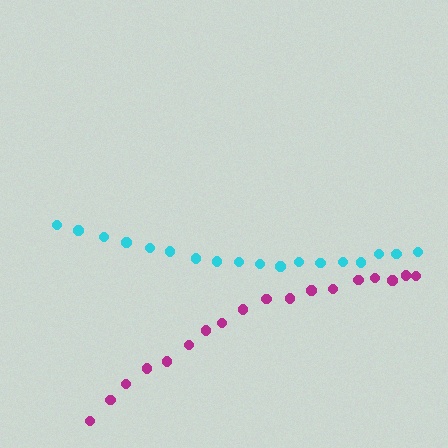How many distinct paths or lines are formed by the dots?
There are 2 distinct paths.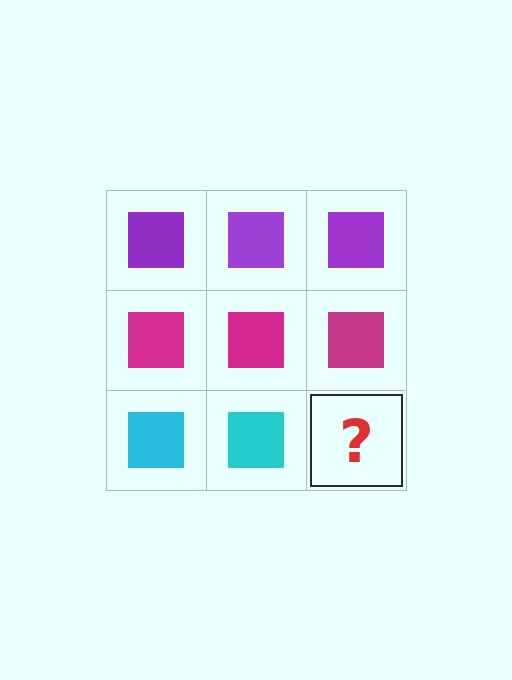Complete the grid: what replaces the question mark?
The question mark should be replaced with a cyan square.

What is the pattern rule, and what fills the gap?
The rule is that each row has a consistent color. The gap should be filled with a cyan square.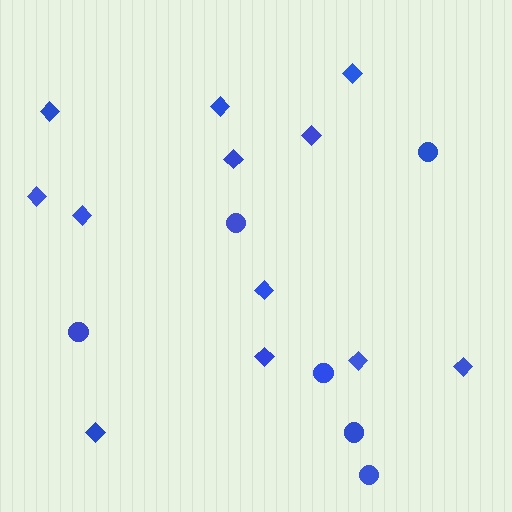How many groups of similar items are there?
There are 2 groups: one group of diamonds (12) and one group of circles (6).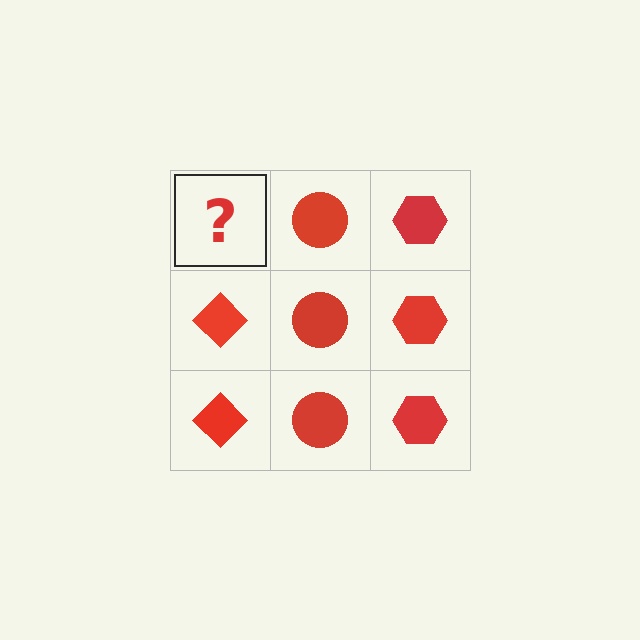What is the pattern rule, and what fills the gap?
The rule is that each column has a consistent shape. The gap should be filled with a red diamond.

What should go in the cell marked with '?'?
The missing cell should contain a red diamond.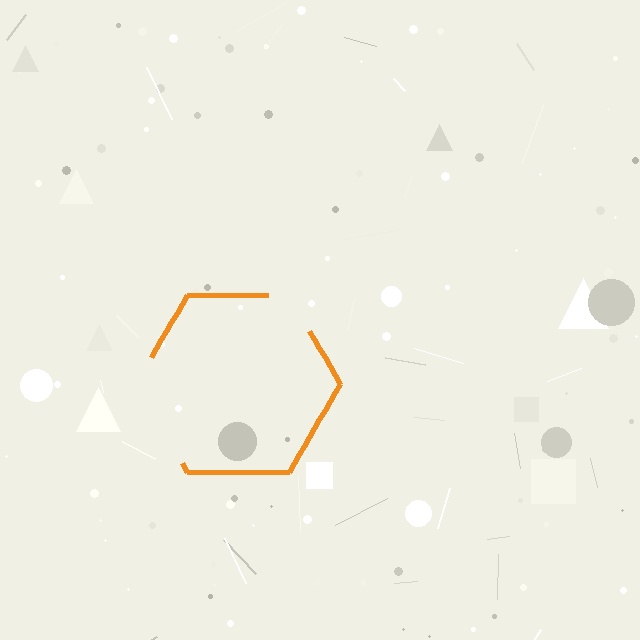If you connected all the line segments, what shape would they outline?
They would outline a hexagon.